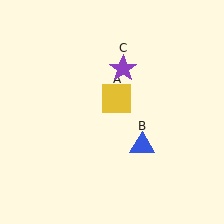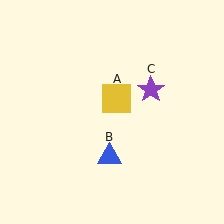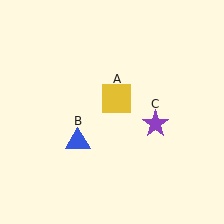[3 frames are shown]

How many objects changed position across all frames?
2 objects changed position: blue triangle (object B), purple star (object C).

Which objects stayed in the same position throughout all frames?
Yellow square (object A) remained stationary.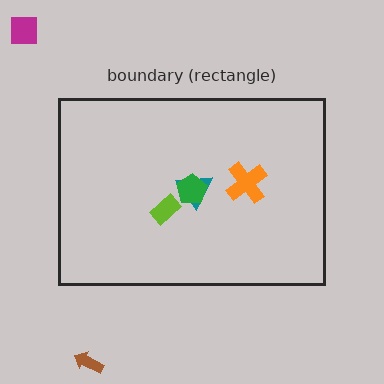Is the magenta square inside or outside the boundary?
Outside.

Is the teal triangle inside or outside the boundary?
Inside.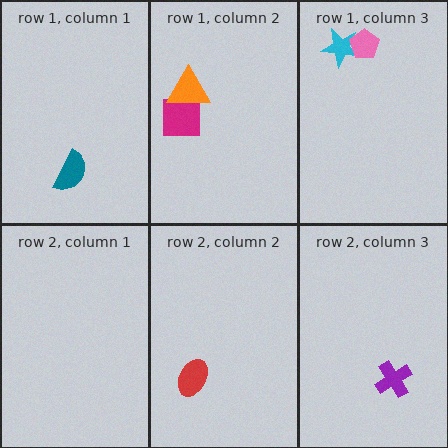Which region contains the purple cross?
The row 2, column 3 region.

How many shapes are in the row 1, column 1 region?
1.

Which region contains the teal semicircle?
The row 1, column 1 region.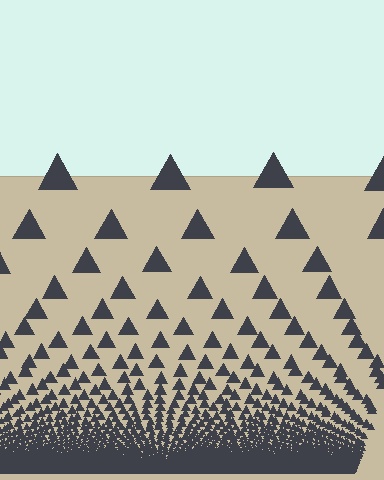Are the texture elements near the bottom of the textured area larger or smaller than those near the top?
Smaller. The gradient is inverted — elements near the bottom are smaller and denser.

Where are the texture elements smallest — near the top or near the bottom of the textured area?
Near the bottom.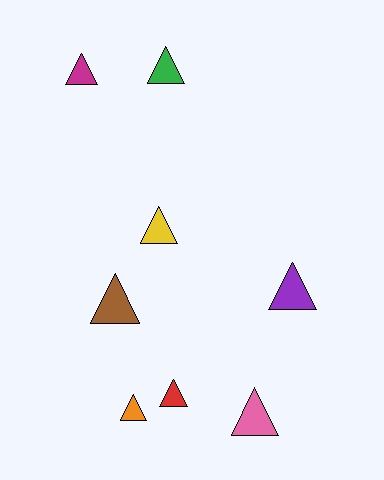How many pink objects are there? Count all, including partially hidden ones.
There is 1 pink object.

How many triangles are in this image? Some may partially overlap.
There are 8 triangles.